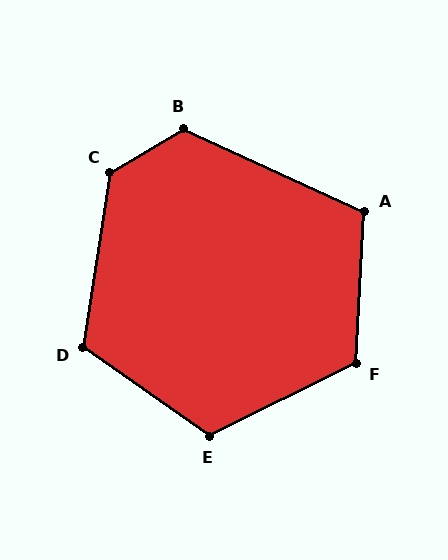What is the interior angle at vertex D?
Approximately 116 degrees (obtuse).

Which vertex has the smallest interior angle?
A, at approximately 112 degrees.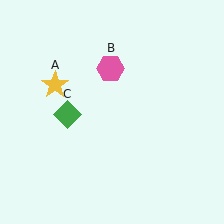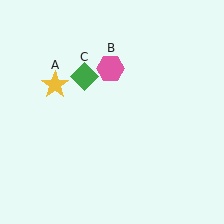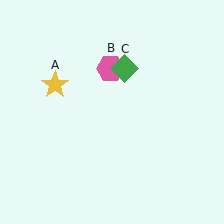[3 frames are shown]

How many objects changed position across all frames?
1 object changed position: green diamond (object C).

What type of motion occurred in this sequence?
The green diamond (object C) rotated clockwise around the center of the scene.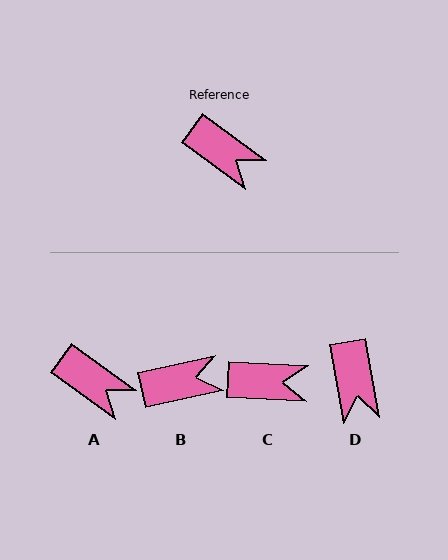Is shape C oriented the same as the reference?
No, it is off by about 33 degrees.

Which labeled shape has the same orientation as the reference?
A.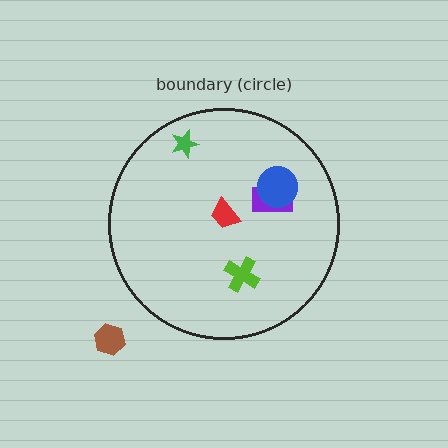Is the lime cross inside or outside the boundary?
Inside.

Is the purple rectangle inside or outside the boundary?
Inside.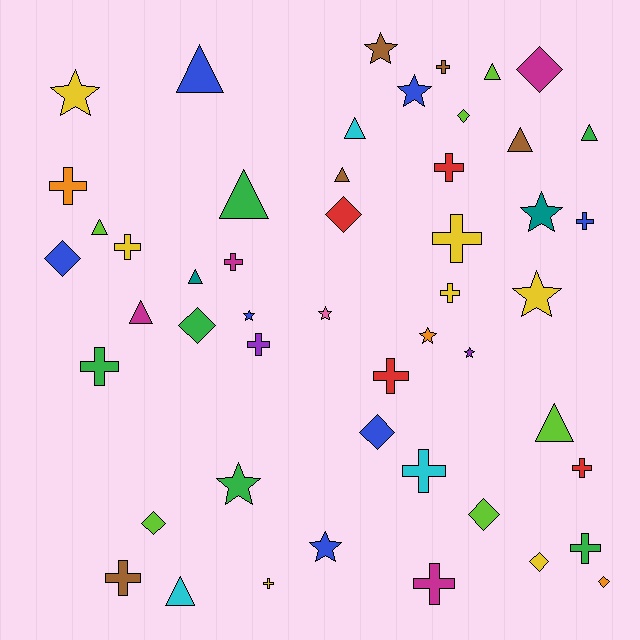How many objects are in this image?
There are 50 objects.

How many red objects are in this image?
There are 4 red objects.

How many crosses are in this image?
There are 17 crosses.